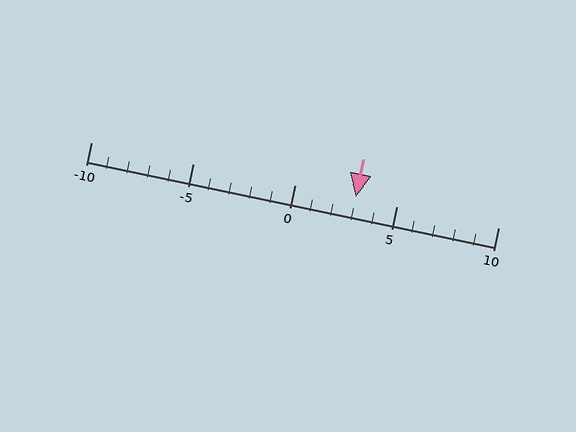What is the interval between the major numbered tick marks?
The major tick marks are spaced 5 units apart.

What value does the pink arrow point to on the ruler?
The pink arrow points to approximately 3.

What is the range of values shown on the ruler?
The ruler shows values from -10 to 10.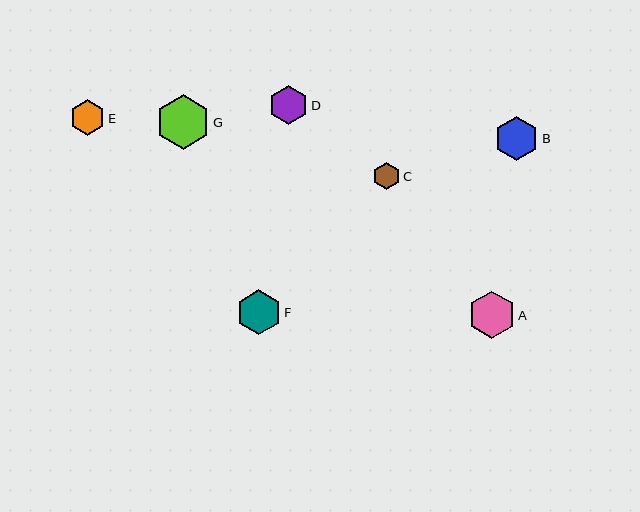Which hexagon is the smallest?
Hexagon C is the smallest with a size of approximately 27 pixels.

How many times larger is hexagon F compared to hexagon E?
Hexagon F is approximately 1.3 times the size of hexagon E.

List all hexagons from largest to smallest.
From largest to smallest: G, A, F, B, D, E, C.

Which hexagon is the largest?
Hexagon G is the largest with a size of approximately 54 pixels.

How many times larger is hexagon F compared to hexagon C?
Hexagon F is approximately 1.6 times the size of hexagon C.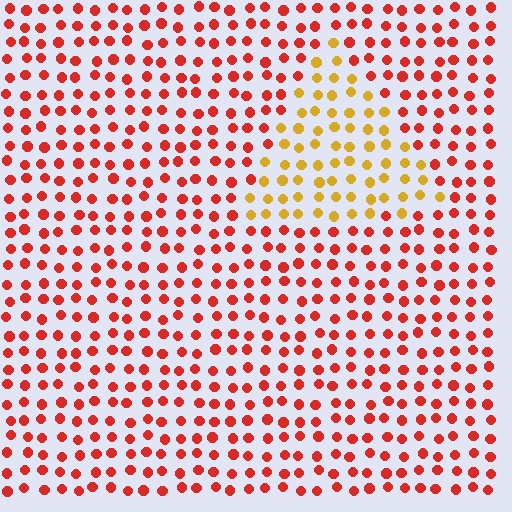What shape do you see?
I see a triangle.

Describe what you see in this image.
The image is filled with small red elements in a uniform arrangement. A triangle-shaped region is visible where the elements are tinted to a slightly different hue, forming a subtle color boundary.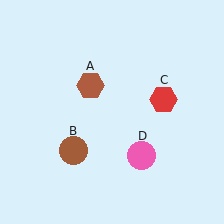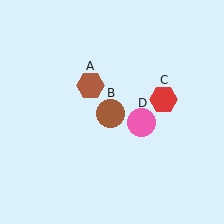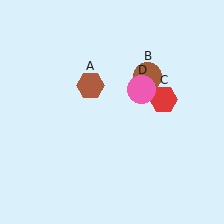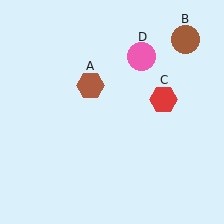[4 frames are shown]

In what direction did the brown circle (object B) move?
The brown circle (object B) moved up and to the right.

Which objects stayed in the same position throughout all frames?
Brown hexagon (object A) and red hexagon (object C) remained stationary.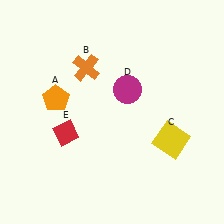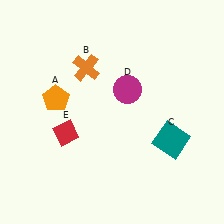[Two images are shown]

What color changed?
The square (C) changed from yellow in Image 1 to teal in Image 2.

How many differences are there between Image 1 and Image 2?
There is 1 difference between the two images.